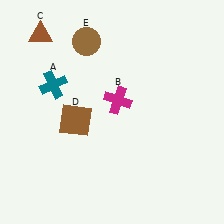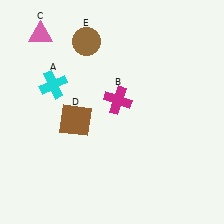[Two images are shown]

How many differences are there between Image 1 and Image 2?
There are 2 differences between the two images.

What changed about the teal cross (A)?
In Image 1, A is teal. In Image 2, it changed to cyan.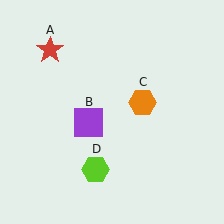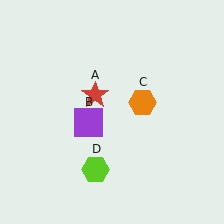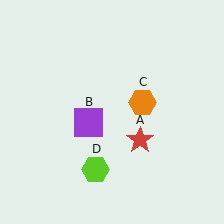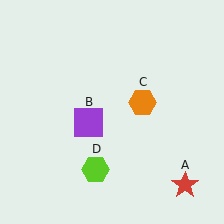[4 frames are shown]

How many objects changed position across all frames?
1 object changed position: red star (object A).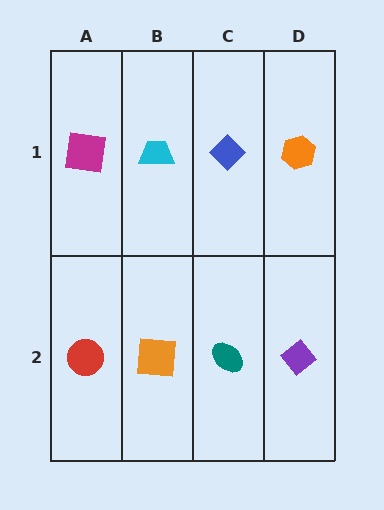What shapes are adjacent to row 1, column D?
A purple diamond (row 2, column D), a blue diamond (row 1, column C).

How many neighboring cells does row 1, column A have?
2.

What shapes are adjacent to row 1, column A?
A red circle (row 2, column A), a cyan trapezoid (row 1, column B).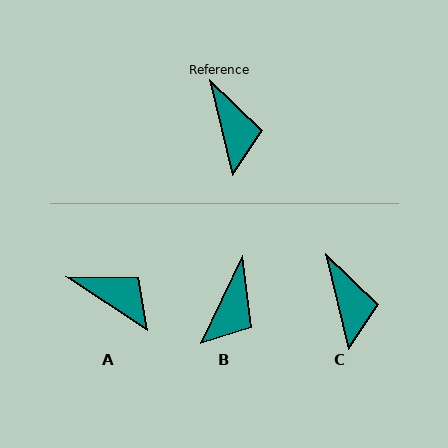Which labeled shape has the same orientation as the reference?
C.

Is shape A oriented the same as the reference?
No, it is off by about 43 degrees.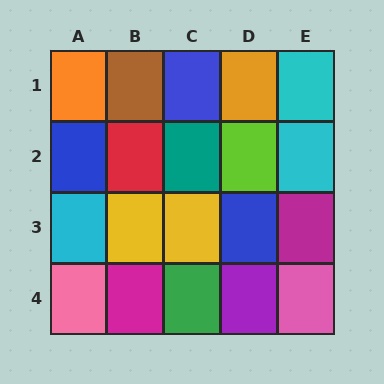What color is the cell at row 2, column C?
Teal.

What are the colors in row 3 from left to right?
Cyan, yellow, yellow, blue, magenta.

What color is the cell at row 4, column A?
Pink.